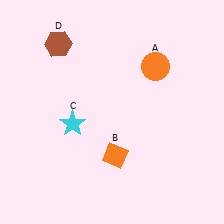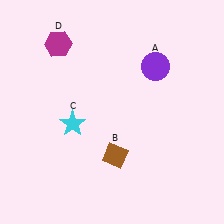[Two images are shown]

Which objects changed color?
A changed from orange to purple. B changed from orange to brown. D changed from brown to magenta.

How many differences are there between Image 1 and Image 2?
There are 3 differences between the two images.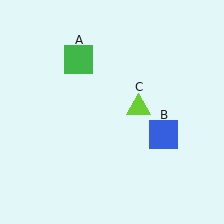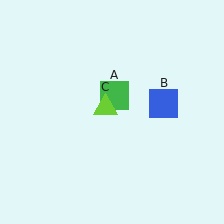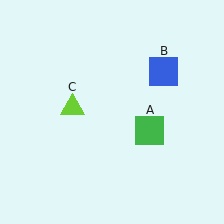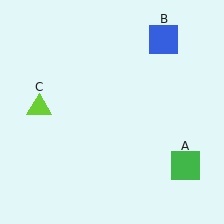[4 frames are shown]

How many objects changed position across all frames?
3 objects changed position: green square (object A), blue square (object B), lime triangle (object C).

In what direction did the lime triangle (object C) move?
The lime triangle (object C) moved left.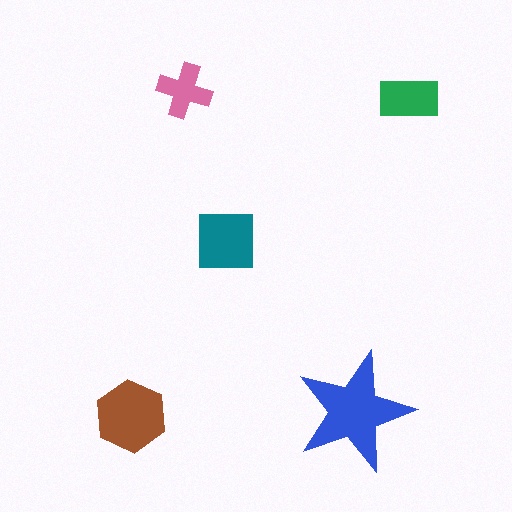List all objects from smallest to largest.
The pink cross, the green rectangle, the teal square, the brown hexagon, the blue star.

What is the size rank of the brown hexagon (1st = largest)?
2nd.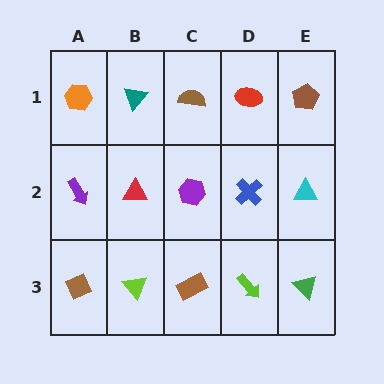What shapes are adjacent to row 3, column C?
A purple hexagon (row 2, column C), a lime triangle (row 3, column B), a lime arrow (row 3, column D).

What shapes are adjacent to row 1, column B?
A red triangle (row 2, column B), an orange hexagon (row 1, column A), a brown semicircle (row 1, column C).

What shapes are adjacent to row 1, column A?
A purple arrow (row 2, column A), a teal triangle (row 1, column B).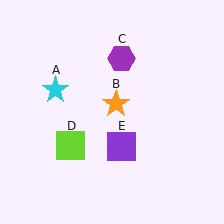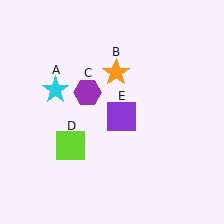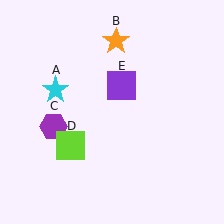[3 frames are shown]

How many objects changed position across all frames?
3 objects changed position: orange star (object B), purple hexagon (object C), purple square (object E).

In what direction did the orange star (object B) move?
The orange star (object B) moved up.